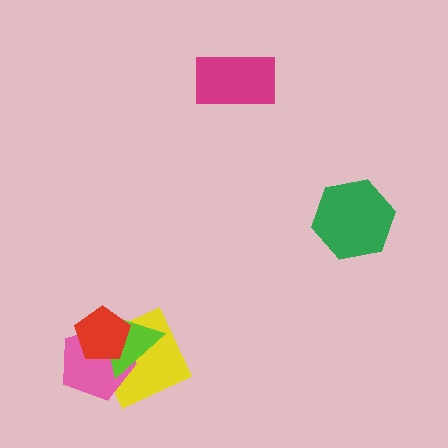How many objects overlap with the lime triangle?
3 objects overlap with the lime triangle.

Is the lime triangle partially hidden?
Yes, it is partially covered by another shape.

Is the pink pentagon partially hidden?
Yes, it is partially covered by another shape.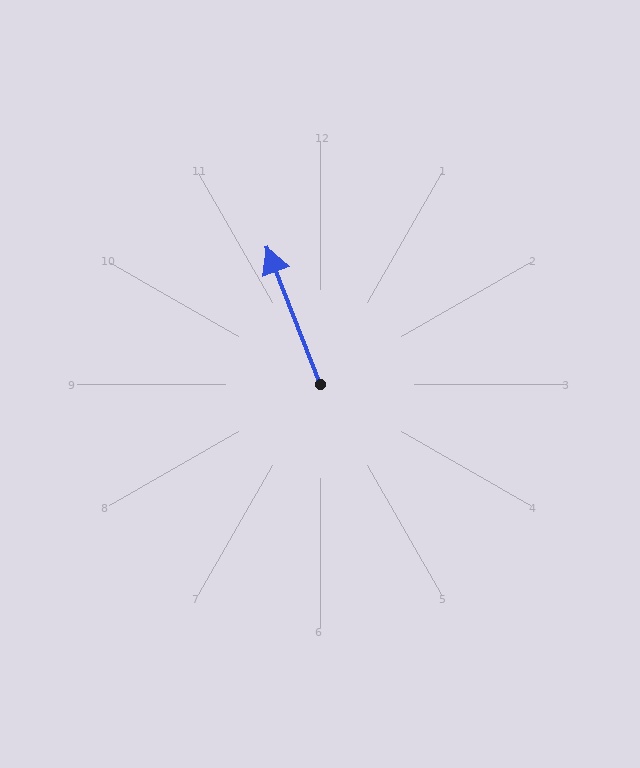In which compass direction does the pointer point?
North.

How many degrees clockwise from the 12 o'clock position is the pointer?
Approximately 339 degrees.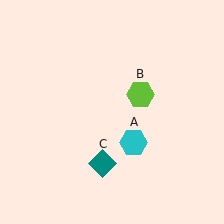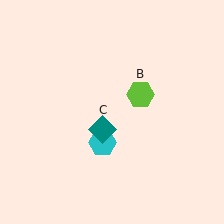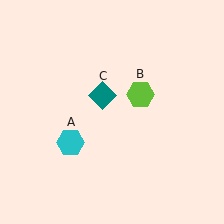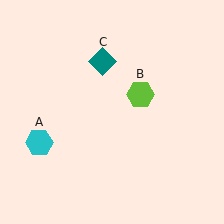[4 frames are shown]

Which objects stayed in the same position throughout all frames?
Lime hexagon (object B) remained stationary.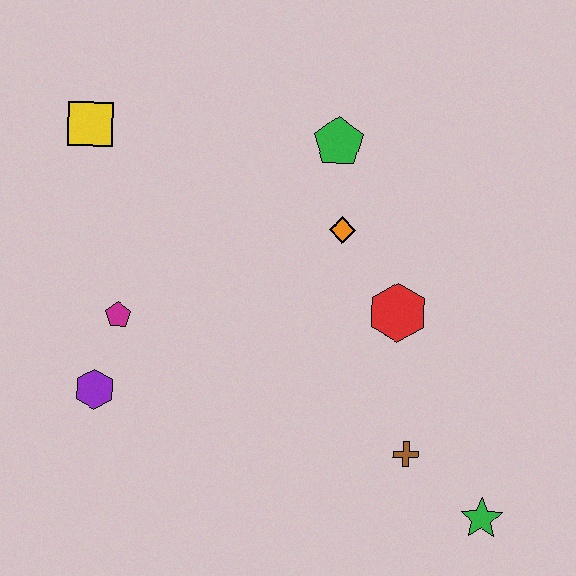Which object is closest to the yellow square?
The magenta pentagon is closest to the yellow square.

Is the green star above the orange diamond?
No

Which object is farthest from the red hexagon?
The yellow square is farthest from the red hexagon.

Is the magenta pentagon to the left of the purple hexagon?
No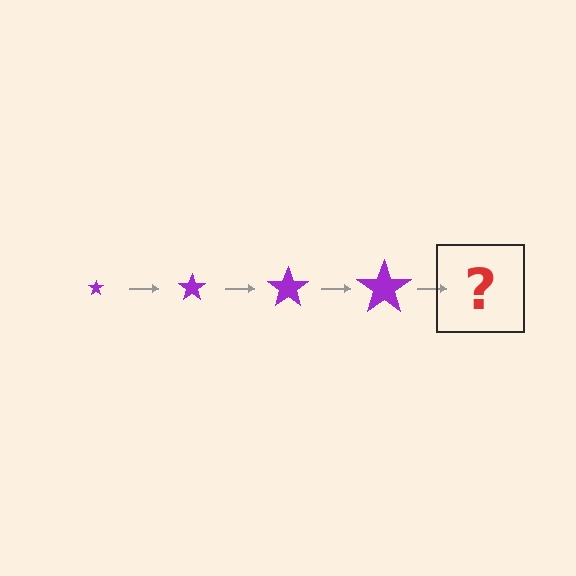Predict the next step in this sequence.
The next step is a purple star, larger than the previous one.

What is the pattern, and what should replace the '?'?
The pattern is that the star gets progressively larger each step. The '?' should be a purple star, larger than the previous one.